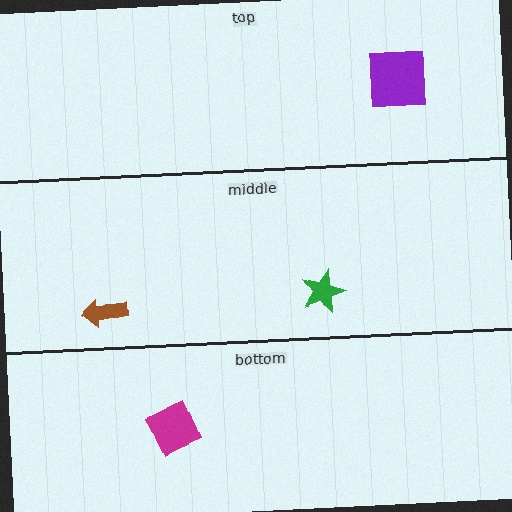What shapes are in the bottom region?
The magenta diamond.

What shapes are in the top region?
The purple square.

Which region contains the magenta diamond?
The bottom region.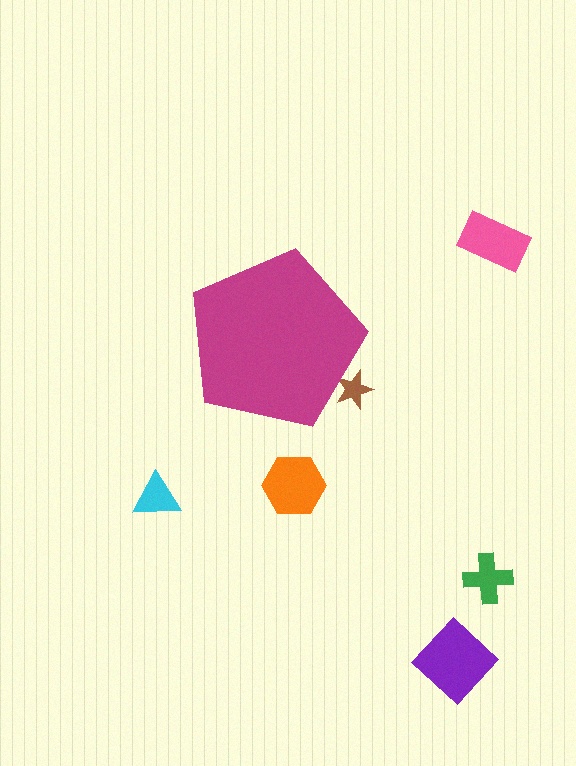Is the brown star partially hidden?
Yes, the brown star is partially hidden behind the magenta pentagon.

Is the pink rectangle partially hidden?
No, the pink rectangle is fully visible.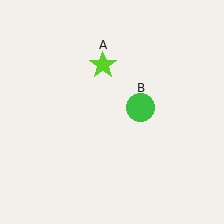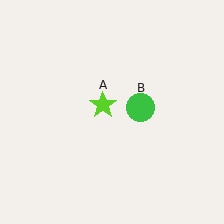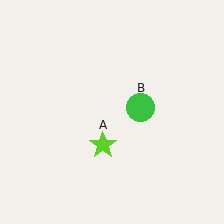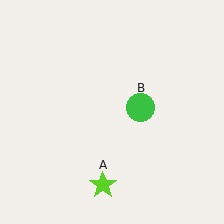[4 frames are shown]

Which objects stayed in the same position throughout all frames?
Green circle (object B) remained stationary.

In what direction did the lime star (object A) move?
The lime star (object A) moved down.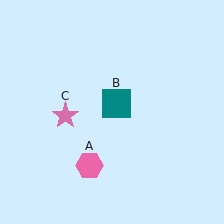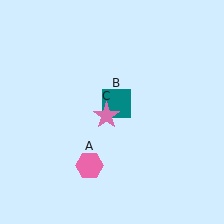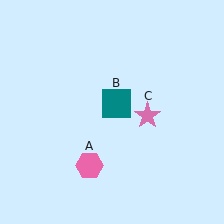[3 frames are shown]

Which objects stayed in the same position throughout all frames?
Pink hexagon (object A) and teal square (object B) remained stationary.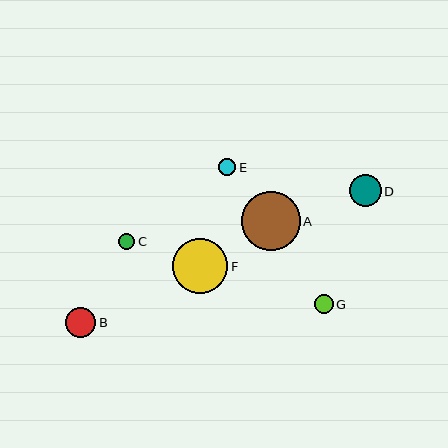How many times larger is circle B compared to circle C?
Circle B is approximately 1.9 times the size of circle C.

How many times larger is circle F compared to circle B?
Circle F is approximately 1.8 times the size of circle B.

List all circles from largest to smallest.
From largest to smallest: A, F, D, B, G, E, C.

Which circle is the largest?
Circle A is the largest with a size of approximately 59 pixels.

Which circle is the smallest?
Circle C is the smallest with a size of approximately 16 pixels.